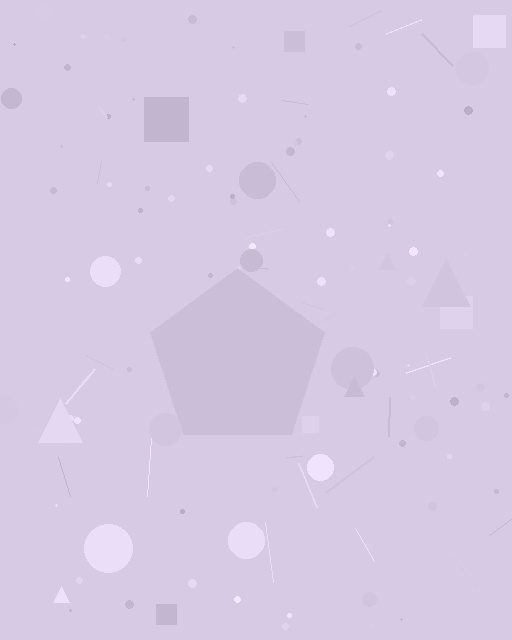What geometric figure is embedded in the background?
A pentagon is embedded in the background.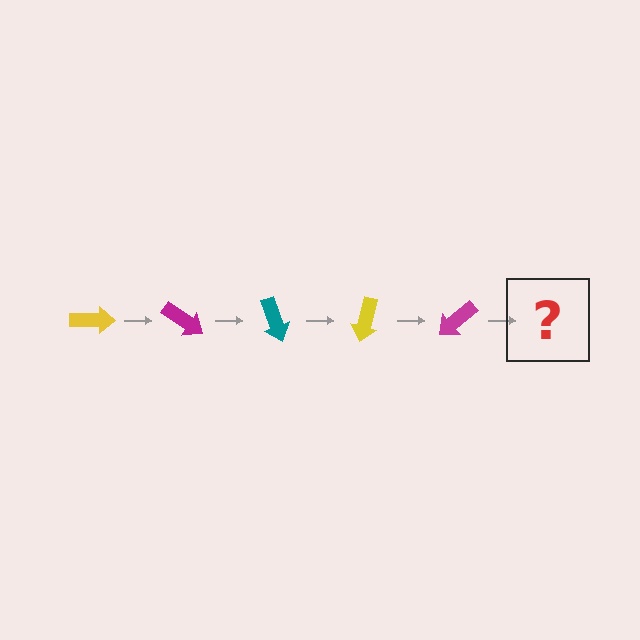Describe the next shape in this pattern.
It should be a teal arrow, rotated 175 degrees from the start.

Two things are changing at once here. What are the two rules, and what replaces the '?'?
The two rules are that it rotates 35 degrees each step and the color cycles through yellow, magenta, and teal. The '?' should be a teal arrow, rotated 175 degrees from the start.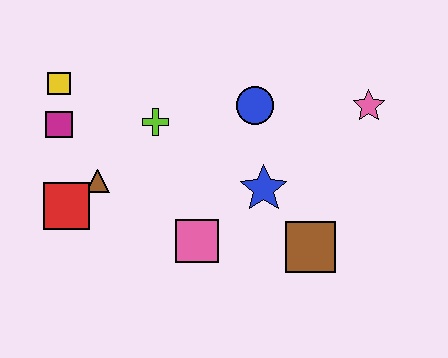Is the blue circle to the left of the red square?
No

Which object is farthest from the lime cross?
The pink star is farthest from the lime cross.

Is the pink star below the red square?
No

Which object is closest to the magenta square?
The yellow square is closest to the magenta square.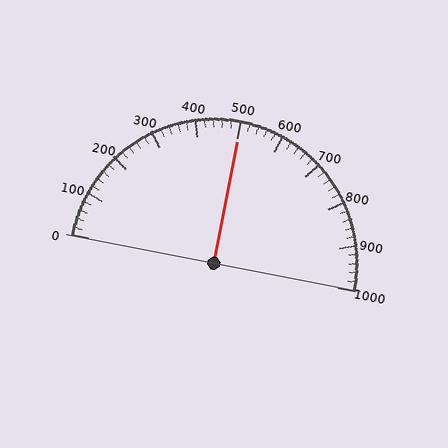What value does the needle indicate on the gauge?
The needle indicates approximately 500.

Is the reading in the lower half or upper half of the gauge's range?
The reading is in the upper half of the range (0 to 1000).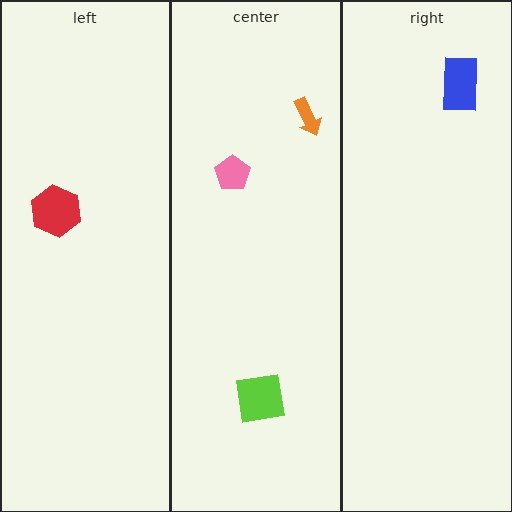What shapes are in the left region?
The red hexagon.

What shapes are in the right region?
The blue rectangle.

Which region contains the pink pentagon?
The center region.